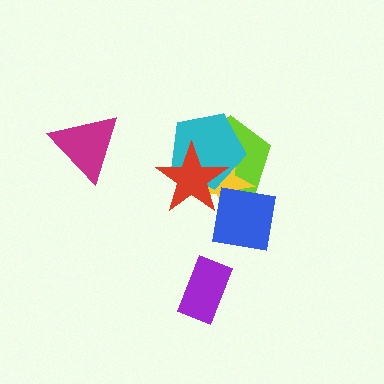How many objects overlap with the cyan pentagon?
3 objects overlap with the cyan pentagon.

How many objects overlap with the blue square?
3 objects overlap with the blue square.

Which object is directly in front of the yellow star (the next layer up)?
The blue square is directly in front of the yellow star.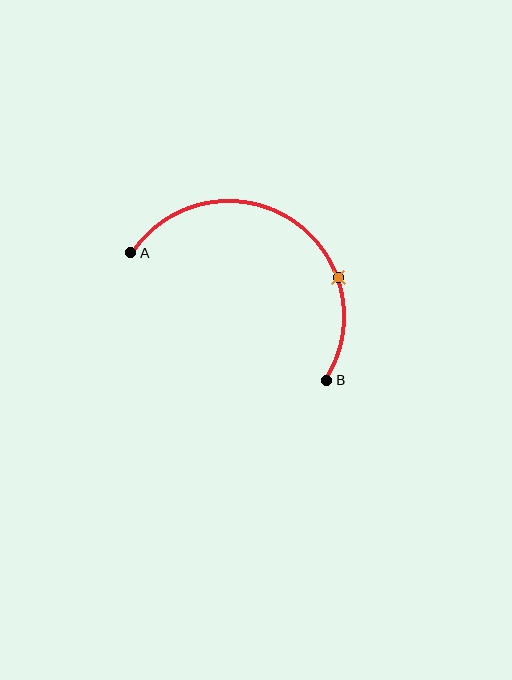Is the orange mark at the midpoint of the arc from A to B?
No. The orange mark lies on the arc but is closer to endpoint B. The arc midpoint would be at the point on the curve equidistant along the arc from both A and B.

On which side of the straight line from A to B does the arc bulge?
The arc bulges above the straight line connecting A and B.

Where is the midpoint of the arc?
The arc midpoint is the point on the curve farthest from the straight line joining A and B. It sits above that line.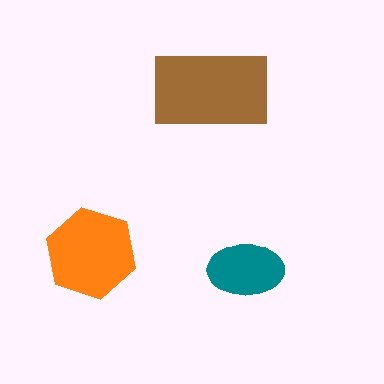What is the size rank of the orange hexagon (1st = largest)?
2nd.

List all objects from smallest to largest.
The teal ellipse, the orange hexagon, the brown rectangle.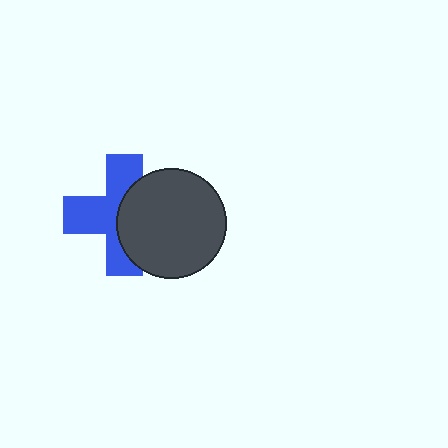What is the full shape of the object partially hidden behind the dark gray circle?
The partially hidden object is a blue cross.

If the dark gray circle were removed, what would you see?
You would see the complete blue cross.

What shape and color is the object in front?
The object in front is a dark gray circle.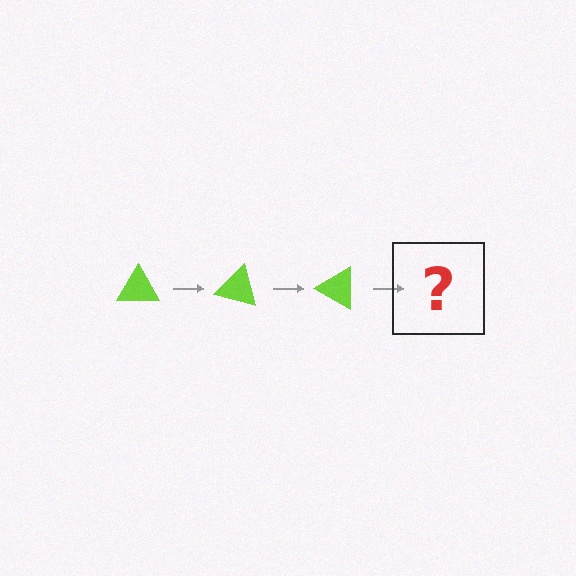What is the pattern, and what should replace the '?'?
The pattern is that the triangle rotates 15 degrees each step. The '?' should be a lime triangle rotated 45 degrees.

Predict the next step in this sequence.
The next step is a lime triangle rotated 45 degrees.